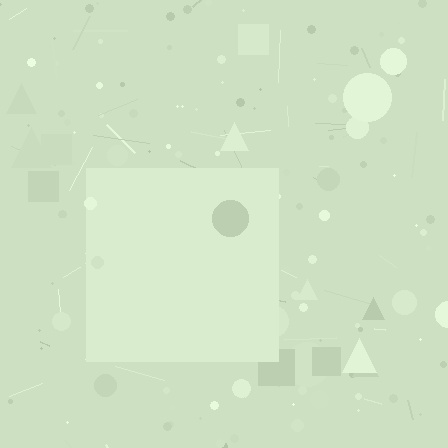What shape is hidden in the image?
A square is hidden in the image.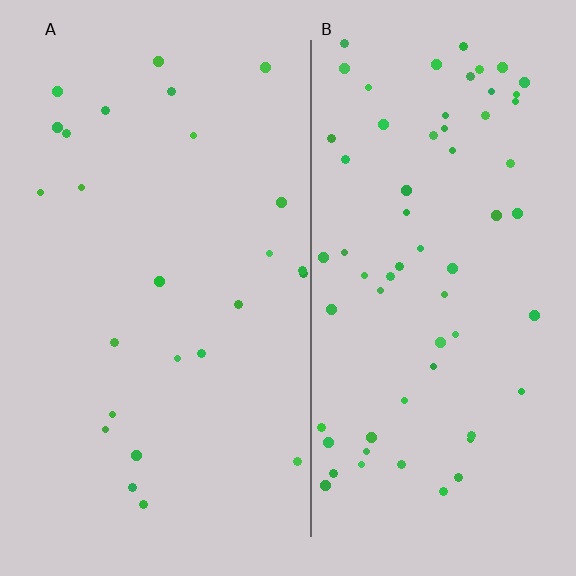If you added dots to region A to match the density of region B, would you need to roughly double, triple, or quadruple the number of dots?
Approximately triple.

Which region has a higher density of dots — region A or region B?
B (the right).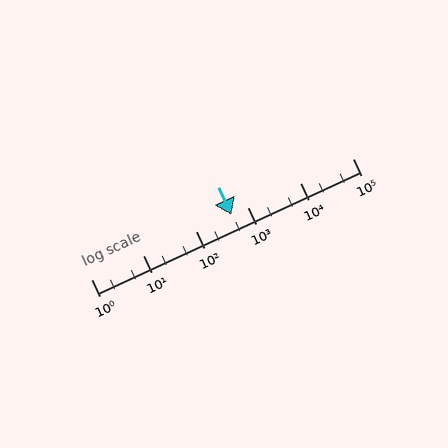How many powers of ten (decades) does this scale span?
The scale spans 5 decades, from 1 to 100000.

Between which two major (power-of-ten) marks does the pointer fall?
The pointer is between 100 and 1000.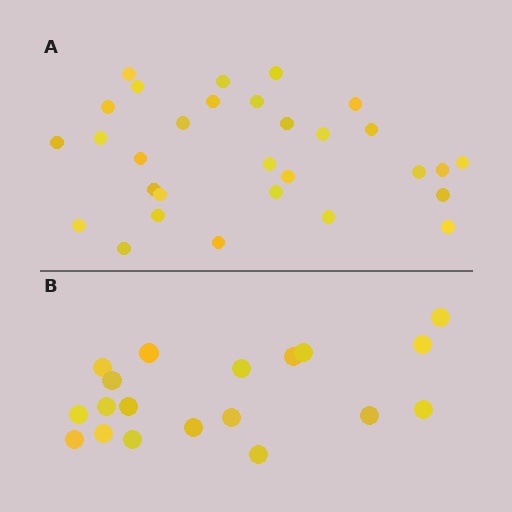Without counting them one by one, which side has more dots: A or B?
Region A (the top region) has more dots.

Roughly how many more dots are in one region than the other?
Region A has roughly 12 or so more dots than region B.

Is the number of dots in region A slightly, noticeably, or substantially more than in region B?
Region A has substantially more. The ratio is roughly 1.6 to 1.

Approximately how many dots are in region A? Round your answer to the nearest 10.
About 30 dots.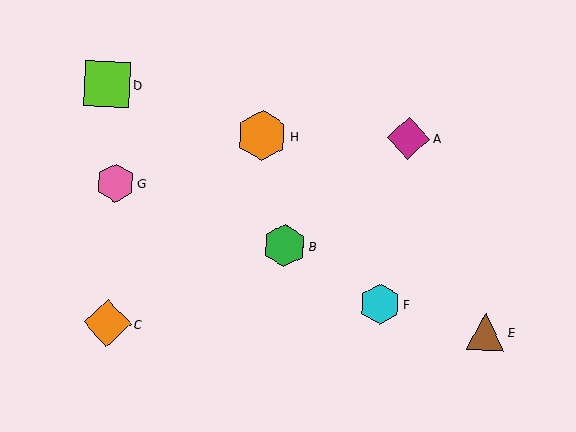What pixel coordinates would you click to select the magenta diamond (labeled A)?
Click at (409, 138) to select the magenta diamond A.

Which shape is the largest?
The orange hexagon (labeled H) is the largest.